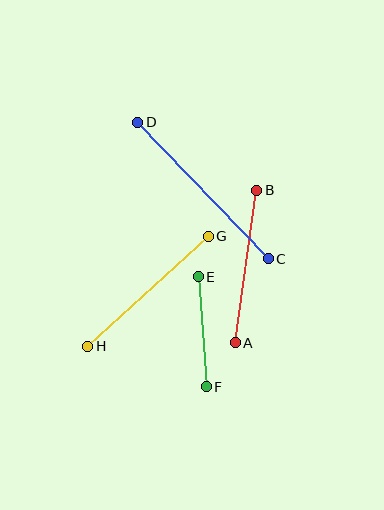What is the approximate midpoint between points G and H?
The midpoint is at approximately (148, 291) pixels.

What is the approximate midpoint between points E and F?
The midpoint is at approximately (202, 332) pixels.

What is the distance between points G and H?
The distance is approximately 163 pixels.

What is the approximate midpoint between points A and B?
The midpoint is at approximately (246, 266) pixels.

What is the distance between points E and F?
The distance is approximately 110 pixels.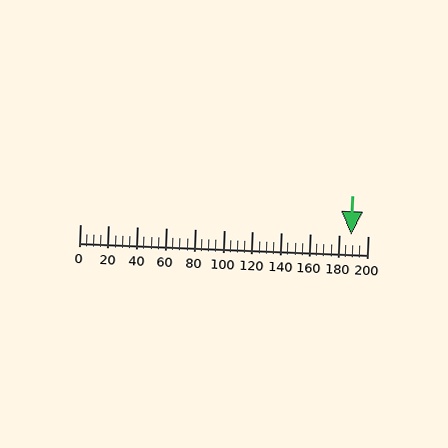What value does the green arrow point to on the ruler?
The green arrow points to approximately 189.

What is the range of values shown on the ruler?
The ruler shows values from 0 to 200.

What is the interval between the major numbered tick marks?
The major tick marks are spaced 20 units apart.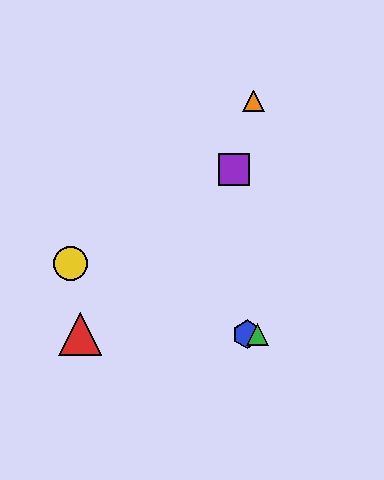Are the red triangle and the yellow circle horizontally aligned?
No, the red triangle is at y≈334 and the yellow circle is at y≈263.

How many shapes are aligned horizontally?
3 shapes (the red triangle, the blue hexagon, the green triangle) are aligned horizontally.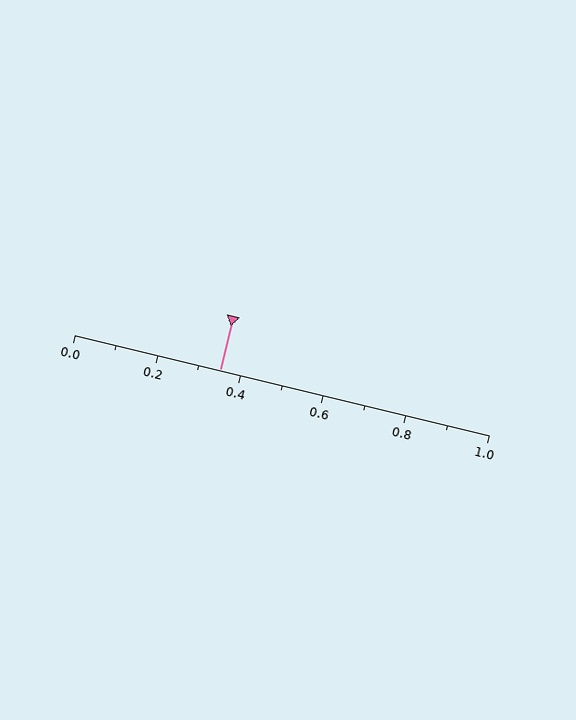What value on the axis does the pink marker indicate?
The marker indicates approximately 0.35.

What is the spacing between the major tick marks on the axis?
The major ticks are spaced 0.2 apart.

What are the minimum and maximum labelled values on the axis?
The axis runs from 0.0 to 1.0.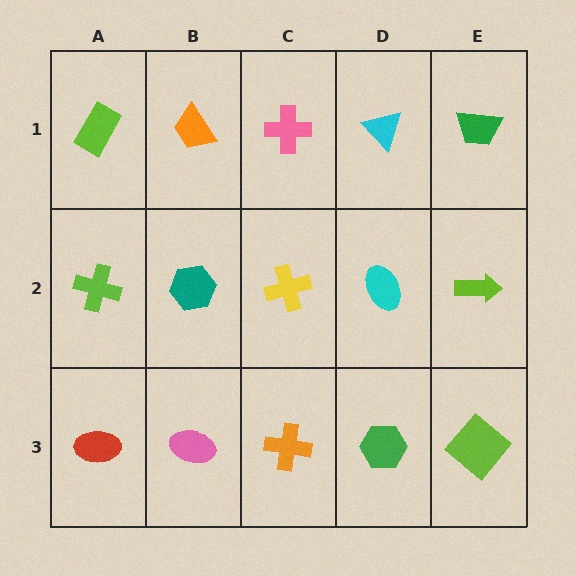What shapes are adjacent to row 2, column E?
A green trapezoid (row 1, column E), a lime diamond (row 3, column E), a cyan ellipse (row 2, column D).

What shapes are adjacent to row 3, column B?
A teal hexagon (row 2, column B), a red ellipse (row 3, column A), an orange cross (row 3, column C).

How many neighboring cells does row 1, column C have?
3.